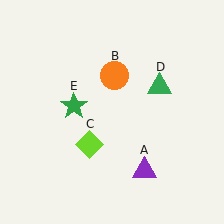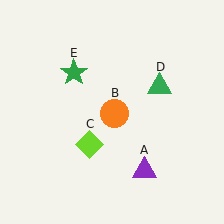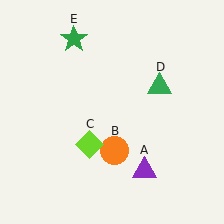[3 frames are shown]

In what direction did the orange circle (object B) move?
The orange circle (object B) moved down.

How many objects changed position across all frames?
2 objects changed position: orange circle (object B), green star (object E).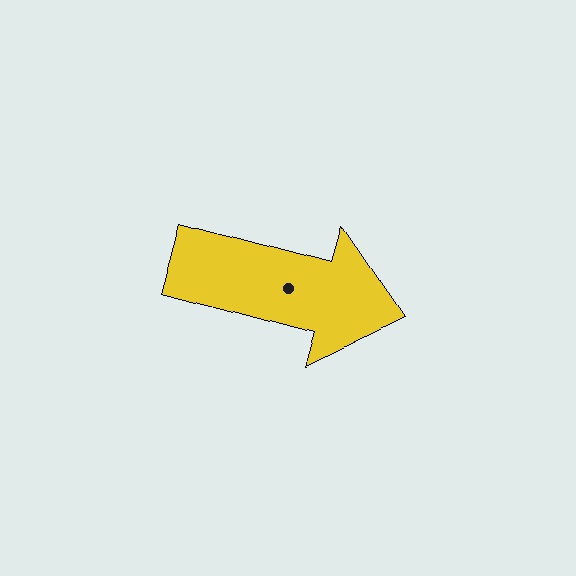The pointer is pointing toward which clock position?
Roughly 4 o'clock.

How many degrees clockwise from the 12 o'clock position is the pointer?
Approximately 105 degrees.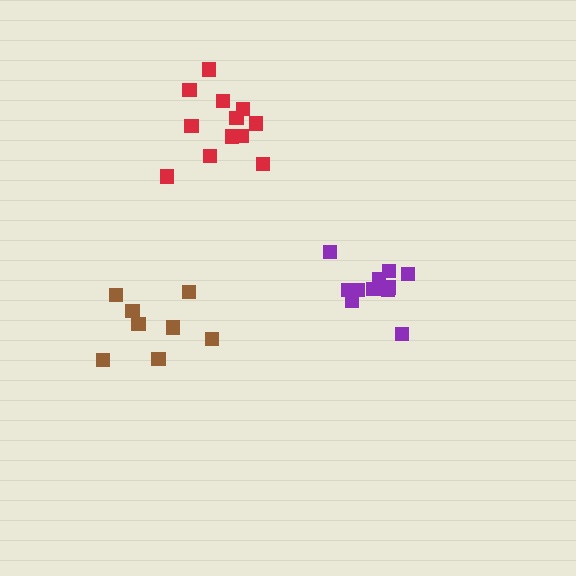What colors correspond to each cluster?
The clusters are colored: purple, red, brown.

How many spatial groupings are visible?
There are 3 spatial groupings.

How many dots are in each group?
Group 1: 11 dots, Group 2: 13 dots, Group 3: 8 dots (32 total).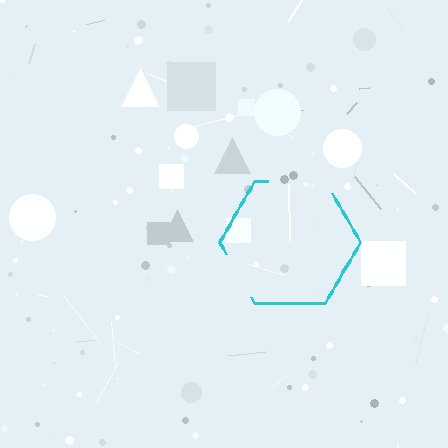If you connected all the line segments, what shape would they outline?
They would outline a hexagon.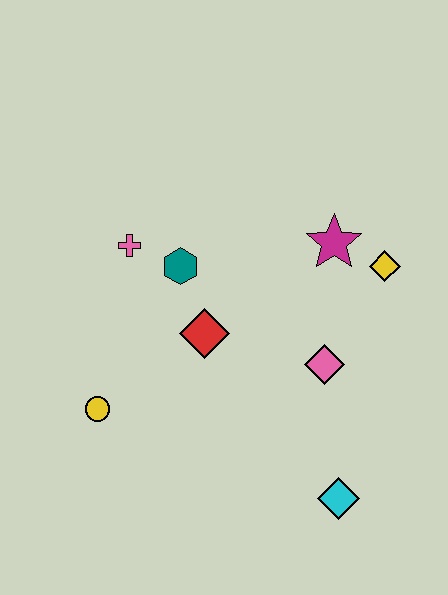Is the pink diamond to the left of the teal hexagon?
No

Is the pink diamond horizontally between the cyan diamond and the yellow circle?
Yes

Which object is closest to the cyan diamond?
The pink diamond is closest to the cyan diamond.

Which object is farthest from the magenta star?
The yellow circle is farthest from the magenta star.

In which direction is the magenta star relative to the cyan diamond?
The magenta star is above the cyan diamond.